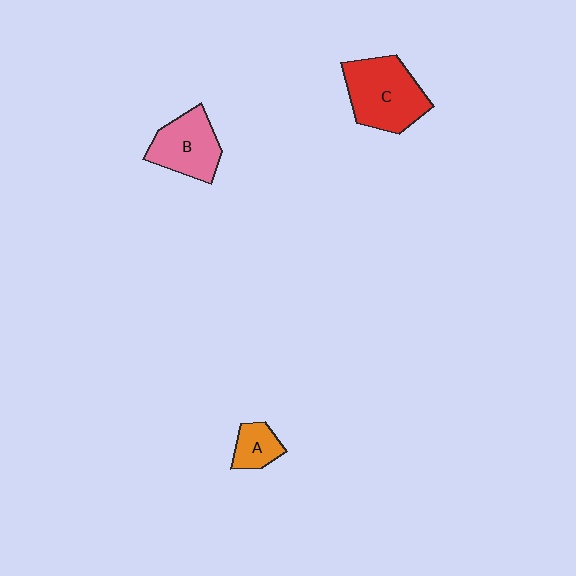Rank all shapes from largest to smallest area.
From largest to smallest: C (red), B (pink), A (orange).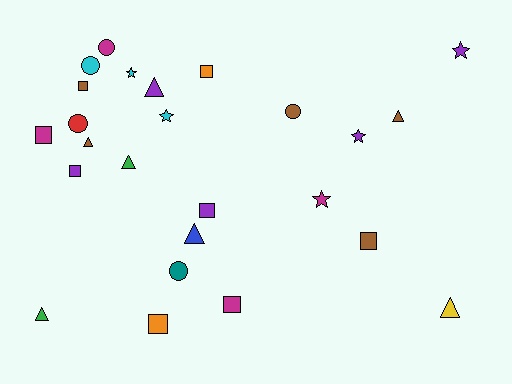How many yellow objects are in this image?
There is 1 yellow object.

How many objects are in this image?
There are 25 objects.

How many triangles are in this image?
There are 7 triangles.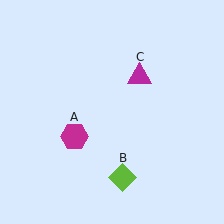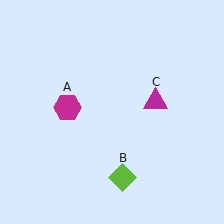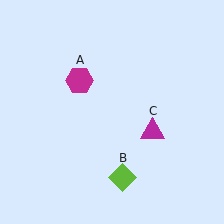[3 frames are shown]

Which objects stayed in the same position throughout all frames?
Lime diamond (object B) remained stationary.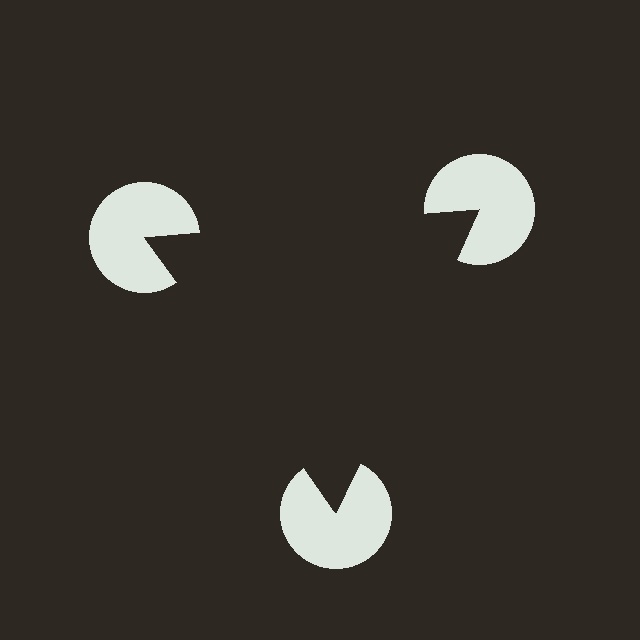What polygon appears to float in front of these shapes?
An illusory triangle — its edges are inferred from the aligned wedge cuts in the pac-man discs, not physically drawn.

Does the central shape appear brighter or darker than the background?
It typically appears slightly darker than the background, even though no actual brightness change is drawn.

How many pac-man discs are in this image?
There are 3 — one at each vertex of the illusory triangle.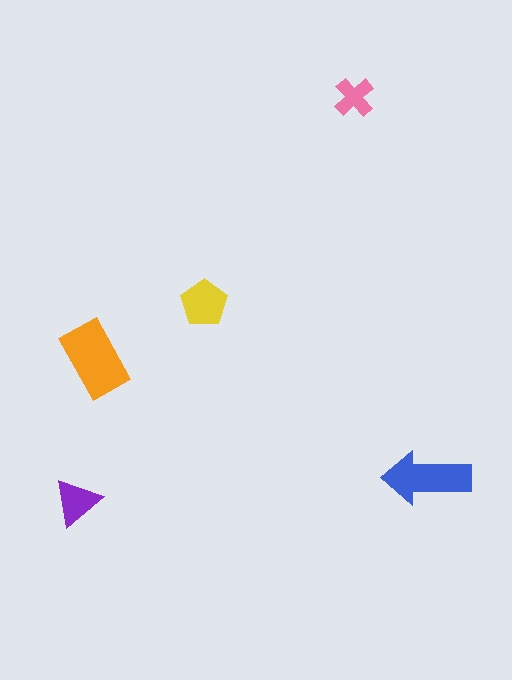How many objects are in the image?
There are 5 objects in the image.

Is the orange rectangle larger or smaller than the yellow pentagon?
Larger.